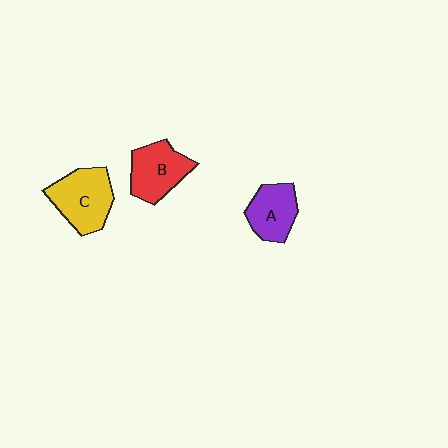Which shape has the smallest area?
Shape A (purple).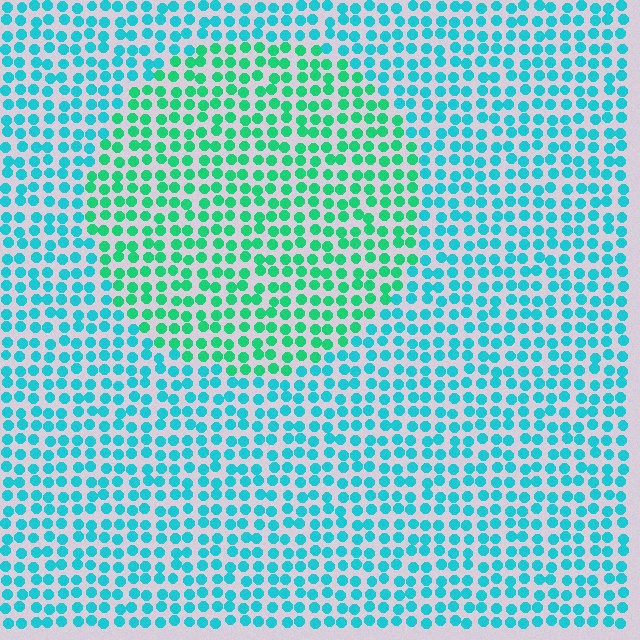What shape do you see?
I see a circle.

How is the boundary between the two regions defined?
The boundary is defined purely by a slight shift in hue (about 33 degrees). Spacing, size, and orientation are identical on both sides.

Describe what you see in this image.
The image is filled with small cyan elements in a uniform arrangement. A circle-shaped region is visible where the elements are tinted to a slightly different hue, forming a subtle color boundary.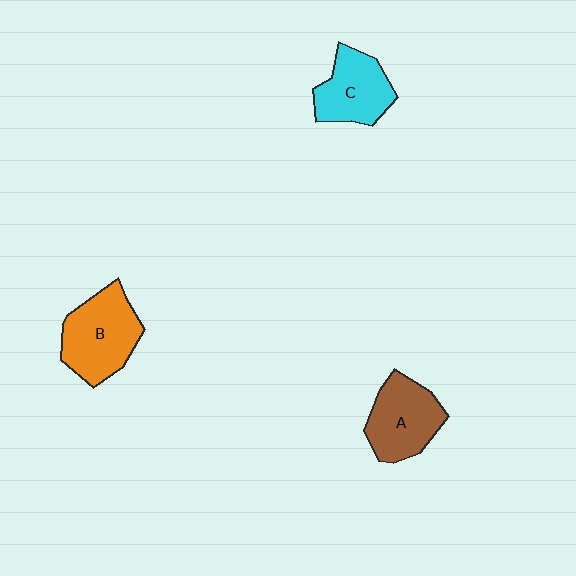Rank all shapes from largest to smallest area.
From largest to smallest: B (orange), A (brown), C (cyan).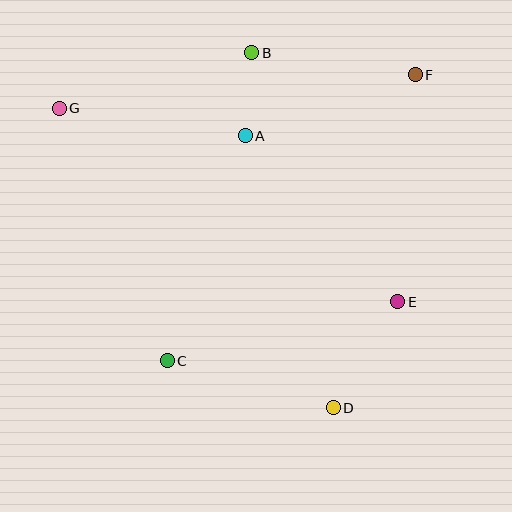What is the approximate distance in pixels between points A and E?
The distance between A and E is approximately 225 pixels.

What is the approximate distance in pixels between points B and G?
The distance between B and G is approximately 201 pixels.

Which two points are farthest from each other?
Points D and G are farthest from each other.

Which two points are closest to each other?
Points A and B are closest to each other.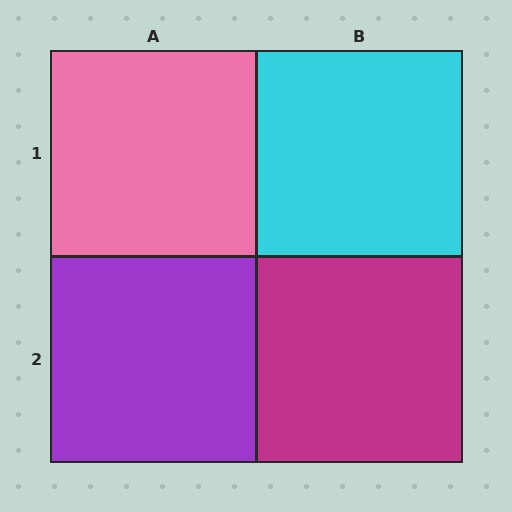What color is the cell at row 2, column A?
Purple.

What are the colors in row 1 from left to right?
Pink, cyan.